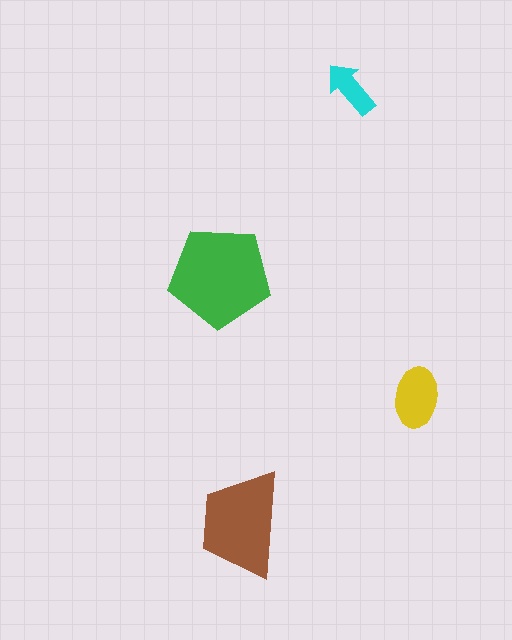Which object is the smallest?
The cyan arrow.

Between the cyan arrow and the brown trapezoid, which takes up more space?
The brown trapezoid.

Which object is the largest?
The green pentagon.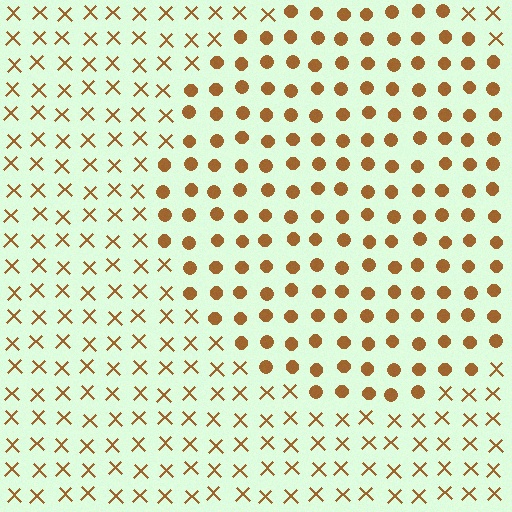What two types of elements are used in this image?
The image uses circles inside the circle region and X marks outside it.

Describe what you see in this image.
The image is filled with small brown elements arranged in a uniform grid. A circle-shaped region contains circles, while the surrounding area contains X marks. The boundary is defined purely by the change in element shape.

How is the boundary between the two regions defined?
The boundary is defined by a change in element shape: circles inside vs. X marks outside. All elements share the same color and spacing.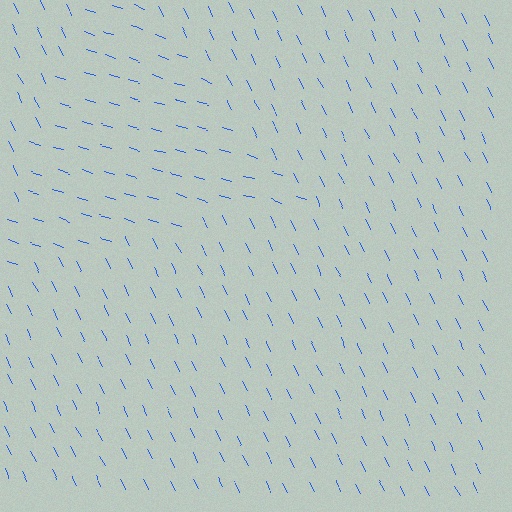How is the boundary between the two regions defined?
The boundary is defined purely by a change in line orientation (approximately 45 degrees difference). All lines are the same color and thickness.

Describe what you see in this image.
The image is filled with small blue line segments. A triangle region in the image has lines oriented differently from the surrounding lines, creating a visible texture boundary.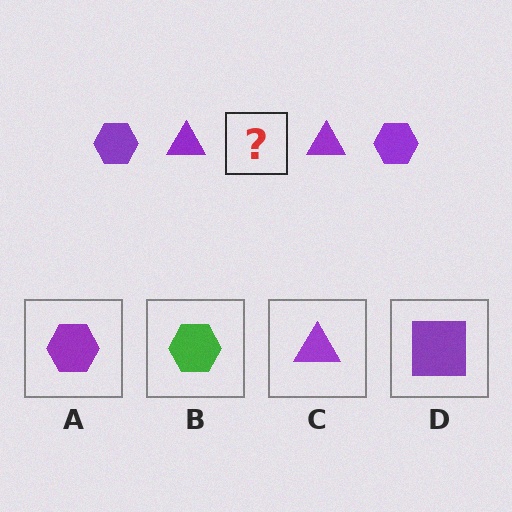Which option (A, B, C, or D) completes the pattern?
A.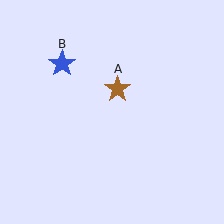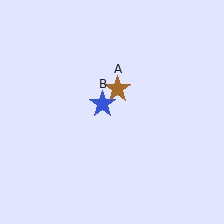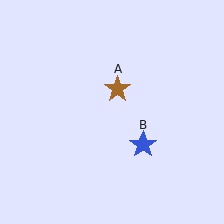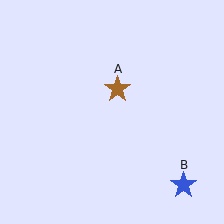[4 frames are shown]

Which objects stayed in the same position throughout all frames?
Brown star (object A) remained stationary.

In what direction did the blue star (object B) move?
The blue star (object B) moved down and to the right.